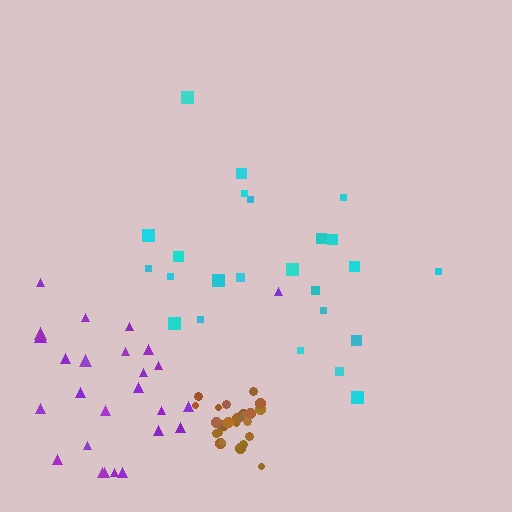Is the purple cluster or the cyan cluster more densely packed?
Purple.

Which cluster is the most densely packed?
Brown.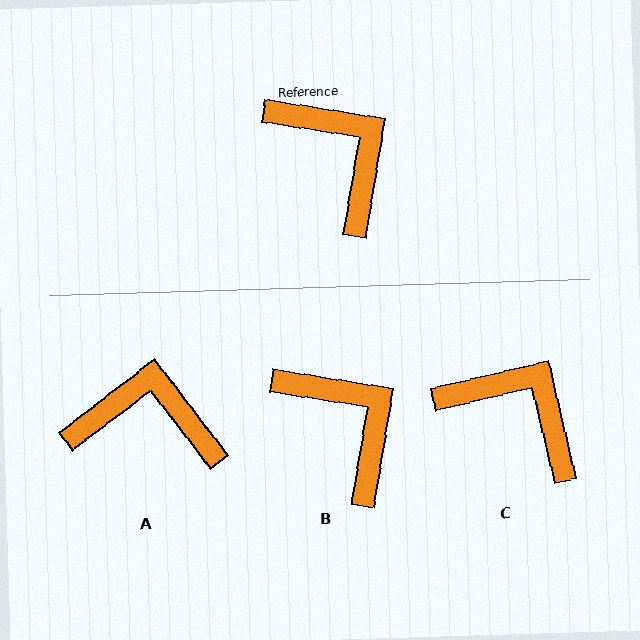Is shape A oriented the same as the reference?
No, it is off by about 46 degrees.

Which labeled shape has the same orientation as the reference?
B.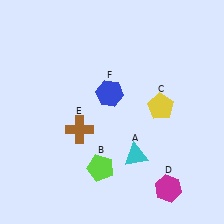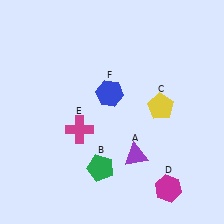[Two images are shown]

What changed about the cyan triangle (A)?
In Image 1, A is cyan. In Image 2, it changed to purple.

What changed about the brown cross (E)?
In Image 1, E is brown. In Image 2, it changed to magenta.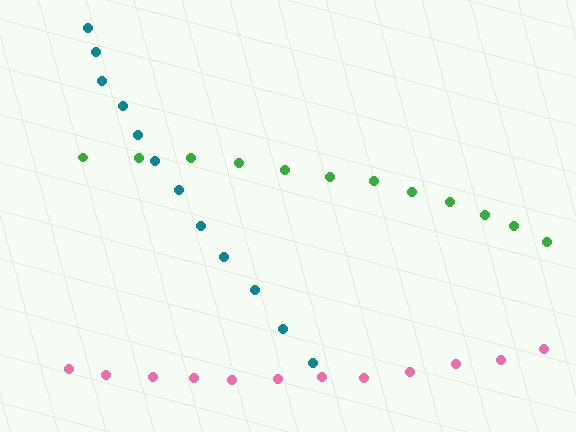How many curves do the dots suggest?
There are 3 distinct paths.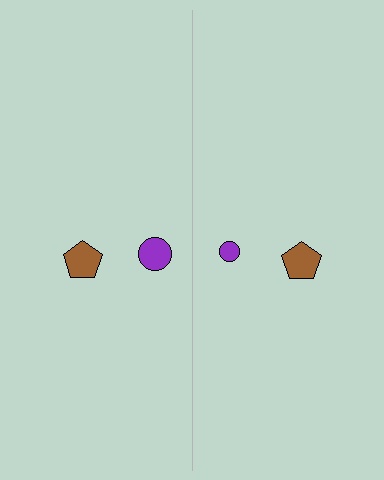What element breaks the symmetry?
The purple circle on the right side has a different size than its mirror counterpart.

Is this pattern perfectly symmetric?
No, the pattern is not perfectly symmetric. The purple circle on the right side has a different size than its mirror counterpart.